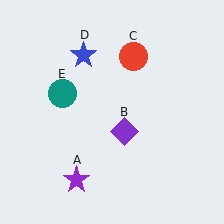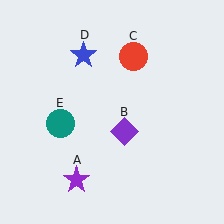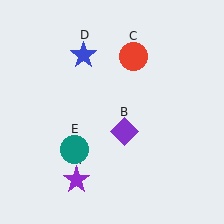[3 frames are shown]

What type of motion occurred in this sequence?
The teal circle (object E) rotated counterclockwise around the center of the scene.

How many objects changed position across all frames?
1 object changed position: teal circle (object E).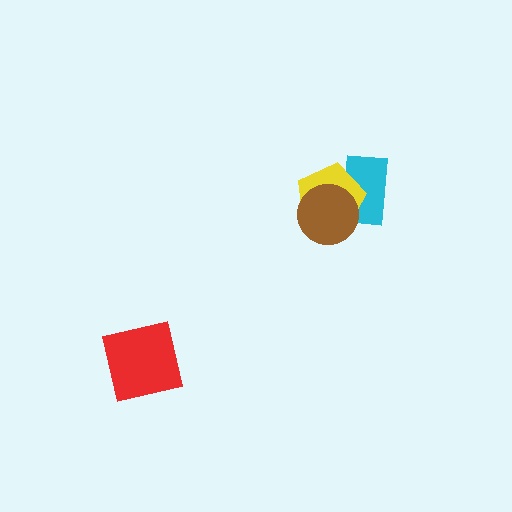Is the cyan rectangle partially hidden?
Yes, it is partially covered by another shape.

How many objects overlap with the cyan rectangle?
2 objects overlap with the cyan rectangle.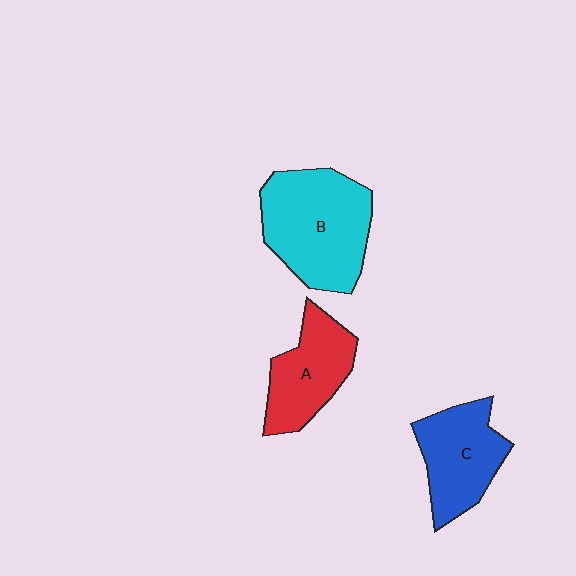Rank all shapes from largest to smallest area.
From largest to smallest: B (cyan), C (blue), A (red).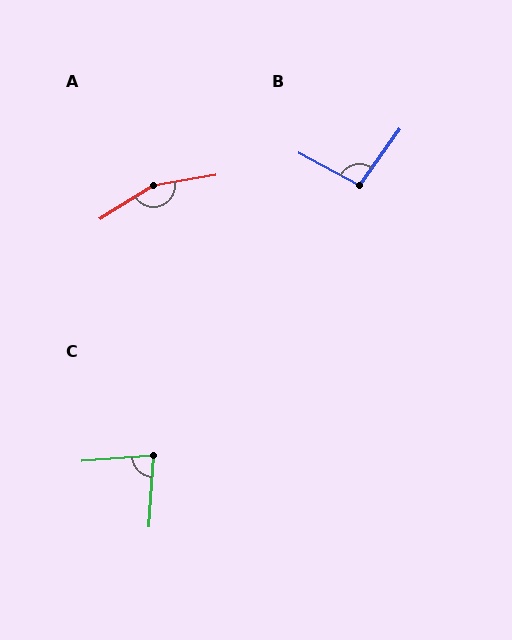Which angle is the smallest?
C, at approximately 82 degrees.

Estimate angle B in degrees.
Approximately 98 degrees.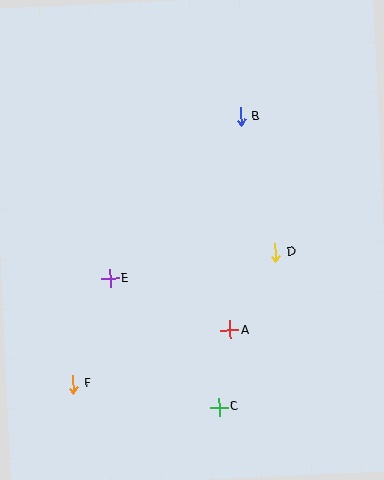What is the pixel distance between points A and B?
The distance between A and B is 214 pixels.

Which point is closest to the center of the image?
Point D at (276, 252) is closest to the center.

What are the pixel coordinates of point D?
Point D is at (276, 252).